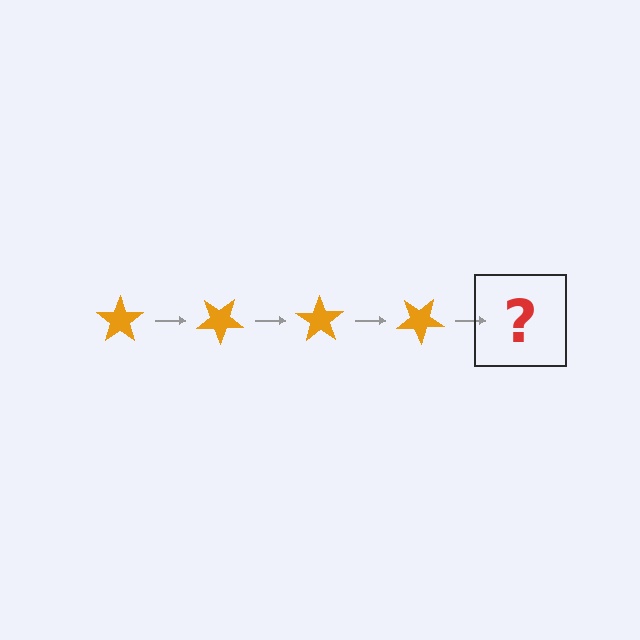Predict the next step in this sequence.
The next step is an orange star rotated 140 degrees.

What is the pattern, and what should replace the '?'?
The pattern is that the star rotates 35 degrees each step. The '?' should be an orange star rotated 140 degrees.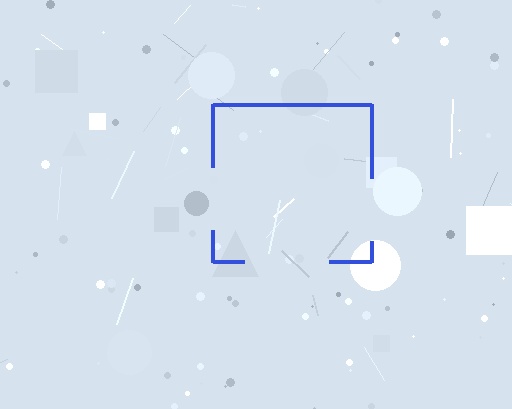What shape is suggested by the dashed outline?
The dashed outline suggests a square.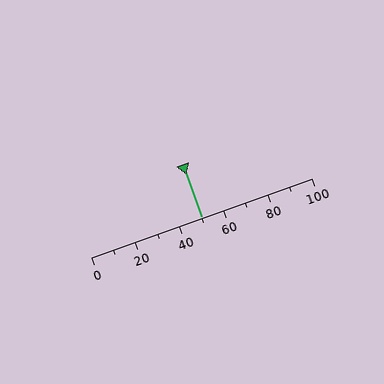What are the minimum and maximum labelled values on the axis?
The axis runs from 0 to 100.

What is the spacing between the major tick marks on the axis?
The major ticks are spaced 20 apart.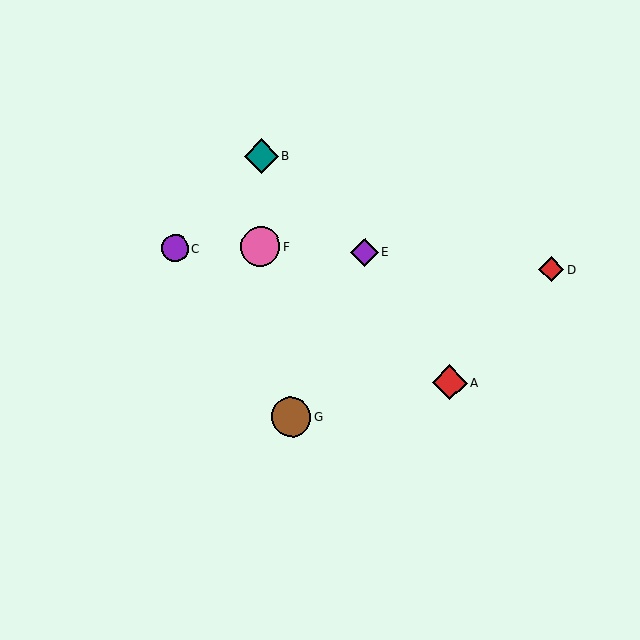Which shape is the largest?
The pink circle (labeled F) is the largest.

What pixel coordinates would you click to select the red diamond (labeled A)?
Click at (450, 382) to select the red diamond A.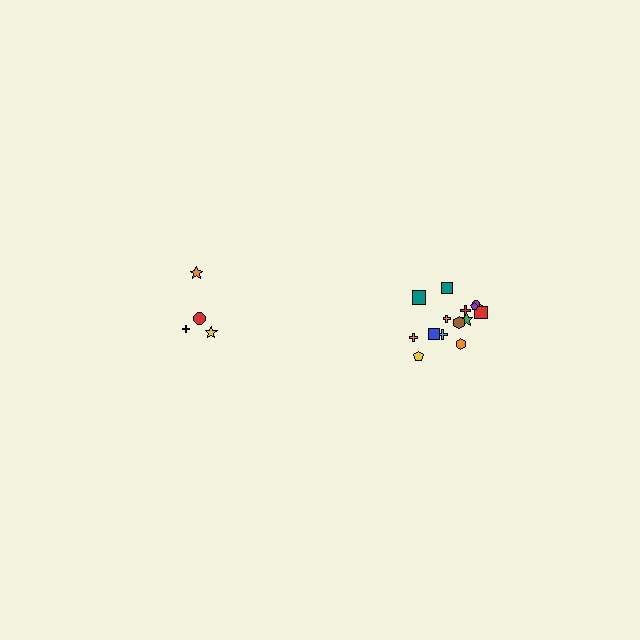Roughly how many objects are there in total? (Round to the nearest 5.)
Roughly 20 objects in total.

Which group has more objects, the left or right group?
The right group.